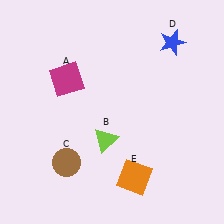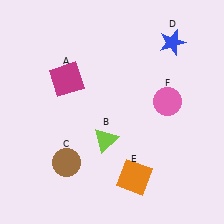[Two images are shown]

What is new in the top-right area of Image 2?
A pink circle (F) was added in the top-right area of Image 2.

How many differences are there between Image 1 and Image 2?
There is 1 difference between the two images.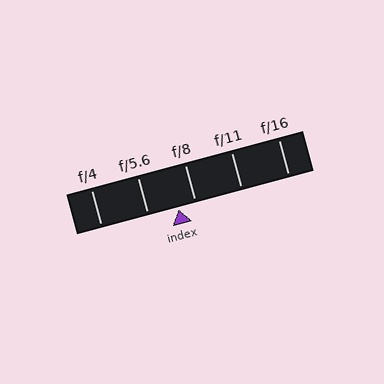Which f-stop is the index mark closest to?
The index mark is closest to f/8.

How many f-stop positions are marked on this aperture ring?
There are 5 f-stop positions marked.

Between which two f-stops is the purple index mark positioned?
The index mark is between f/5.6 and f/8.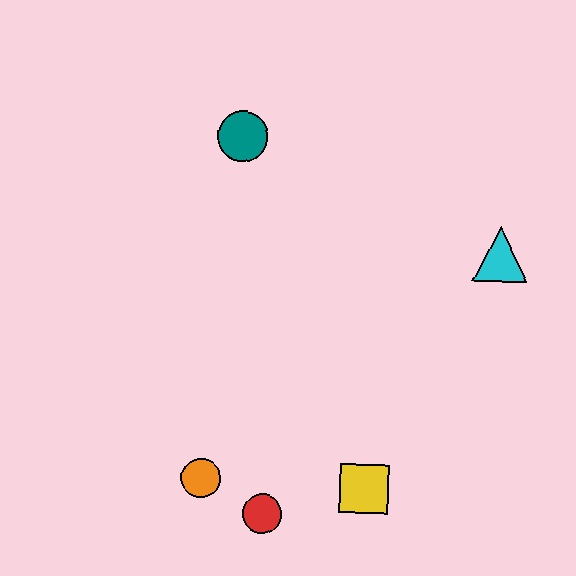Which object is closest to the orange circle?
The red circle is closest to the orange circle.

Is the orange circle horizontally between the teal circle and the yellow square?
No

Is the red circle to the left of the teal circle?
No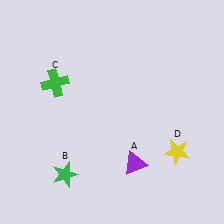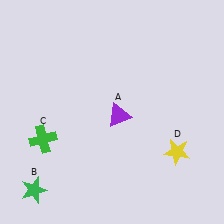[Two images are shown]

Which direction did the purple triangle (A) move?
The purple triangle (A) moved up.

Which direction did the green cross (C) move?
The green cross (C) moved down.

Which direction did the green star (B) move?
The green star (B) moved left.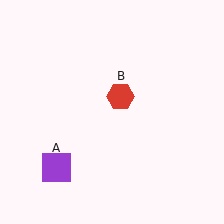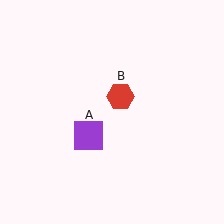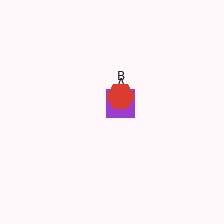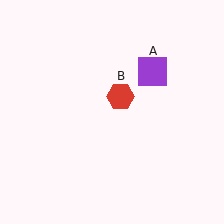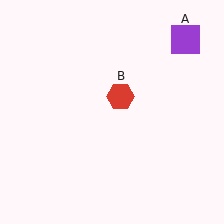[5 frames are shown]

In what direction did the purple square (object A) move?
The purple square (object A) moved up and to the right.